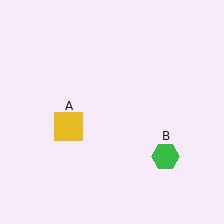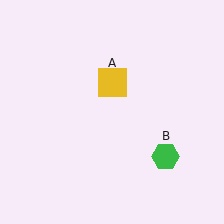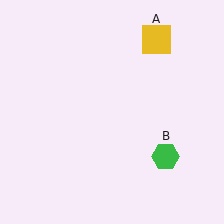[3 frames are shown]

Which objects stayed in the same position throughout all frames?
Green hexagon (object B) remained stationary.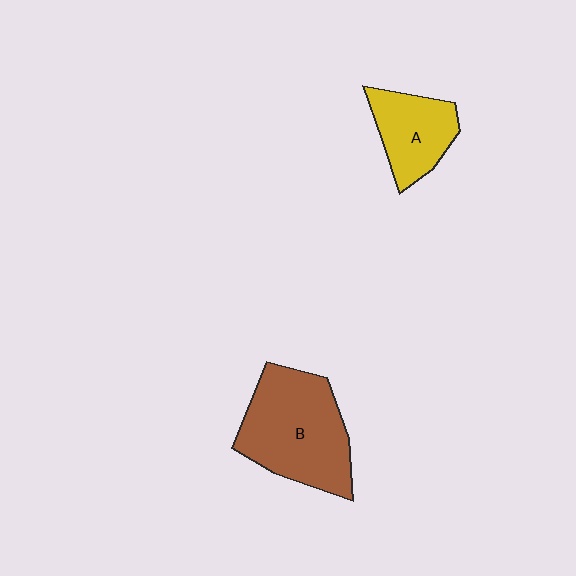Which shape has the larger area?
Shape B (brown).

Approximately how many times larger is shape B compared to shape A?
Approximately 1.8 times.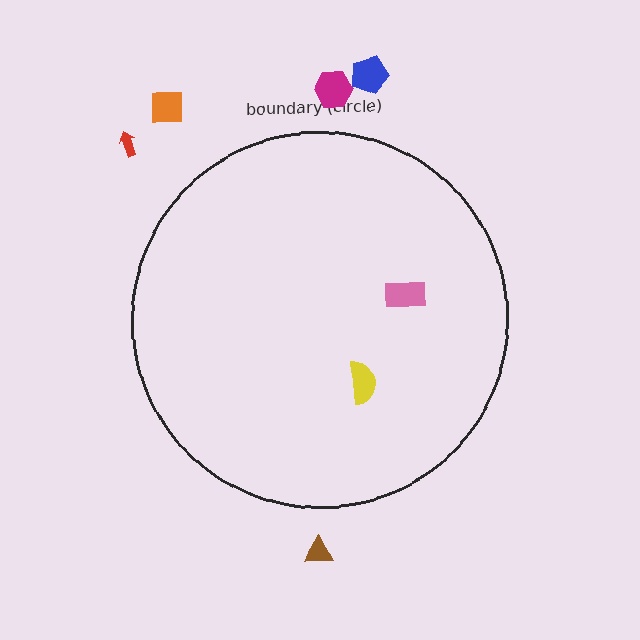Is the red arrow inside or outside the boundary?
Outside.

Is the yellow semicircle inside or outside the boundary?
Inside.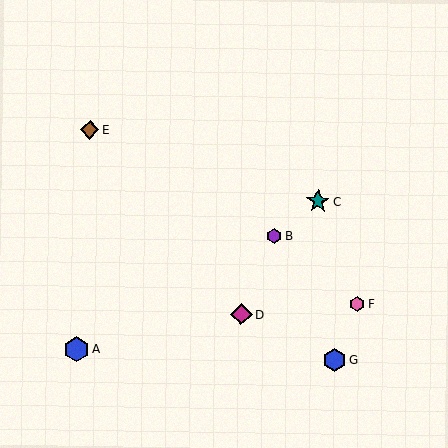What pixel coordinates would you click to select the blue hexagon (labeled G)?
Click at (335, 360) to select the blue hexagon G.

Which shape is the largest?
The blue hexagon (labeled A) is the largest.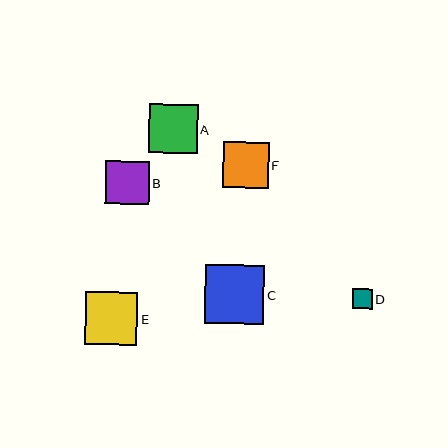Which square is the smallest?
Square D is the smallest with a size of approximately 20 pixels.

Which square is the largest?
Square C is the largest with a size of approximately 59 pixels.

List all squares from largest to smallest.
From largest to smallest: C, E, A, F, B, D.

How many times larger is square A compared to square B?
Square A is approximately 1.1 times the size of square B.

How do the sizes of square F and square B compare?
Square F and square B are approximately the same size.